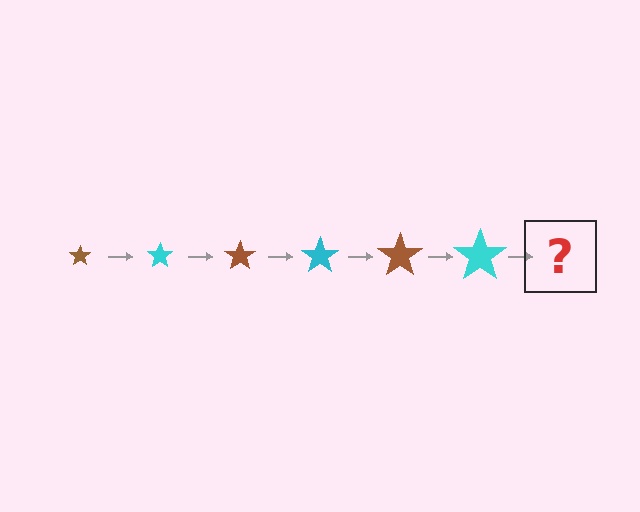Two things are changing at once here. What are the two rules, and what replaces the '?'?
The two rules are that the star grows larger each step and the color cycles through brown and cyan. The '?' should be a brown star, larger than the previous one.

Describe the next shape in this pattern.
It should be a brown star, larger than the previous one.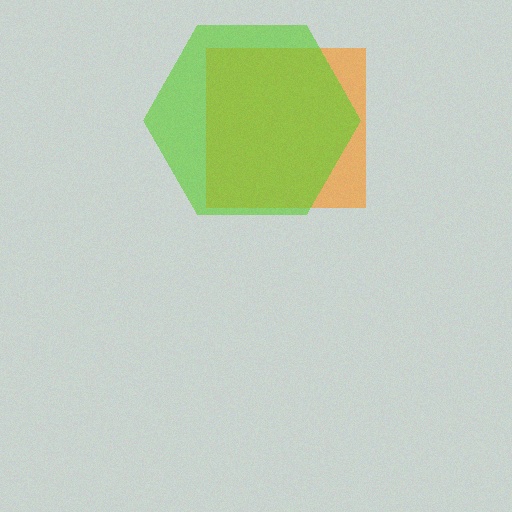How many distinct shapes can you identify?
There are 2 distinct shapes: an orange square, a lime hexagon.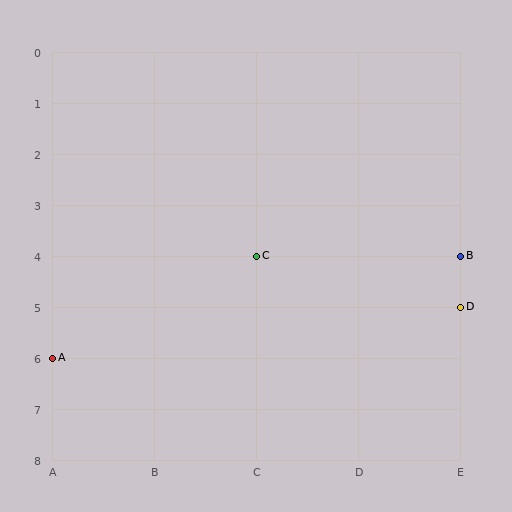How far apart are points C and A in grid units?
Points C and A are 2 columns and 2 rows apart (about 2.8 grid units diagonally).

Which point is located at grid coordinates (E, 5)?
Point D is at (E, 5).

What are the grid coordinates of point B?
Point B is at grid coordinates (E, 4).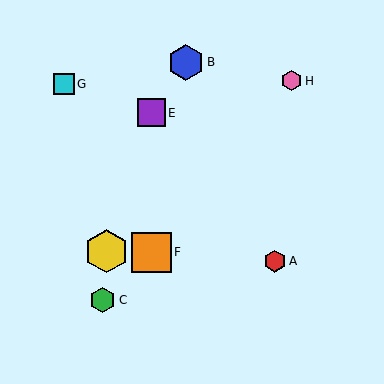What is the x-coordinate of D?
Object D is at x≈106.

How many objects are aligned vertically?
2 objects (E, F) are aligned vertically.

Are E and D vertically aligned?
No, E is at x≈151 and D is at x≈106.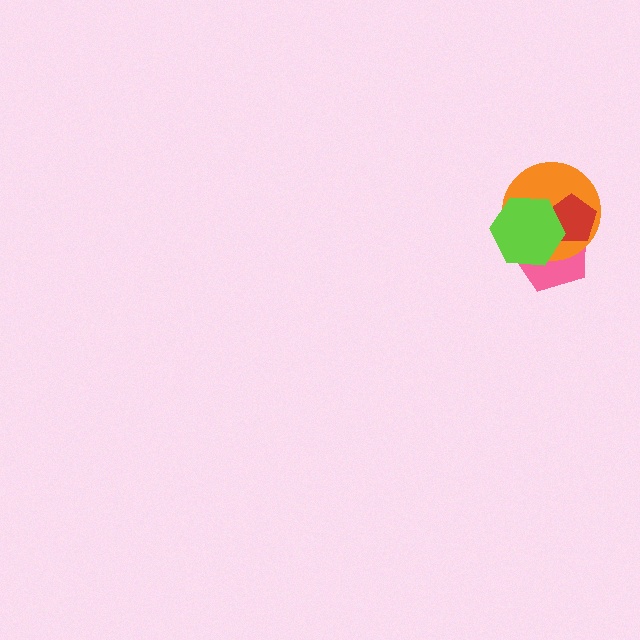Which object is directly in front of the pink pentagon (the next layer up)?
The orange circle is directly in front of the pink pentagon.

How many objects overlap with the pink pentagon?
3 objects overlap with the pink pentagon.